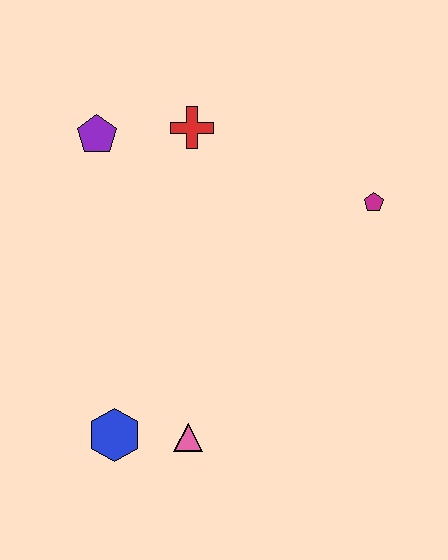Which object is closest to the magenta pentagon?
The red cross is closest to the magenta pentagon.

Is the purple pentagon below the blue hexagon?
No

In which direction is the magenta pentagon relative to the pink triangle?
The magenta pentagon is above the pink triangle.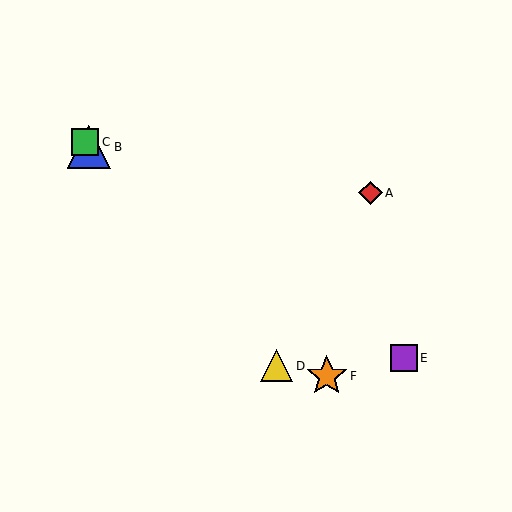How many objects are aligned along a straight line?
3 objects (B, C, D) are aligned along a straight line.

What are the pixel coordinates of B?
Object B is at (89, 147).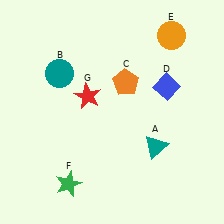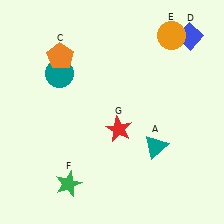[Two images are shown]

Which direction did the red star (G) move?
The red star (G) moved down.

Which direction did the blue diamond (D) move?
The blue diamond (D) moved up.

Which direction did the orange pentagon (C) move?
The orange pentagon (C) moved left.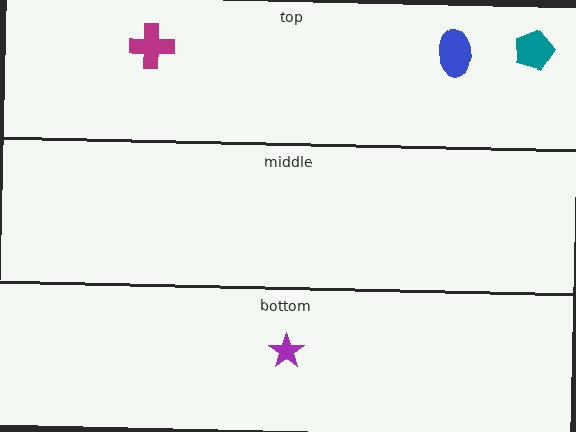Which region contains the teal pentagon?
The top region.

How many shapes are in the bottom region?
1.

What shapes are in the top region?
The teal pentagon, the blue ellipse, the magenta cross.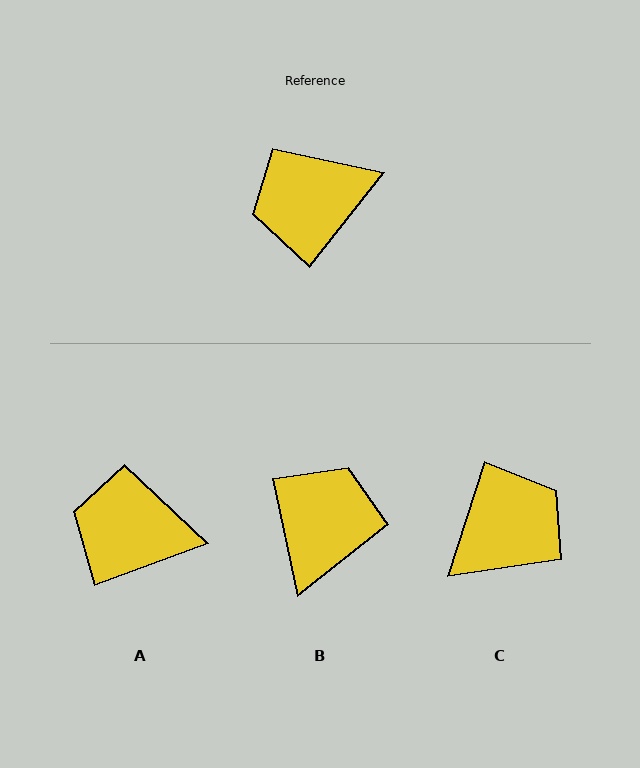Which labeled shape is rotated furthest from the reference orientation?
C, about 159 degrees away.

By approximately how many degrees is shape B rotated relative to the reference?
Approximately 129 degrees clockwise.